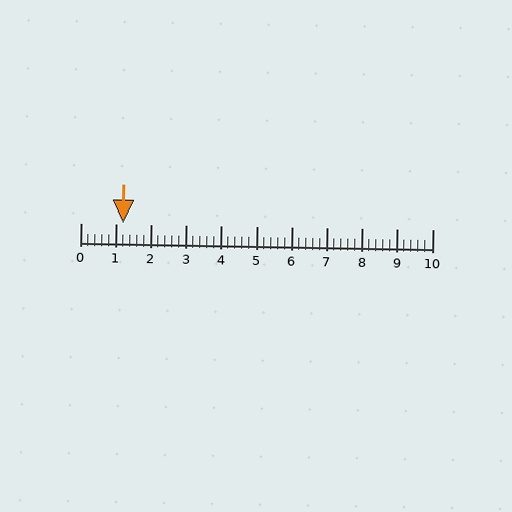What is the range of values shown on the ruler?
The ruler shows values from 0 to 10.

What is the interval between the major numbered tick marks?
The major tick marks are spaced 1 units apart.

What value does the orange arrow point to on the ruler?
The orange arrow points to approximately 1.2.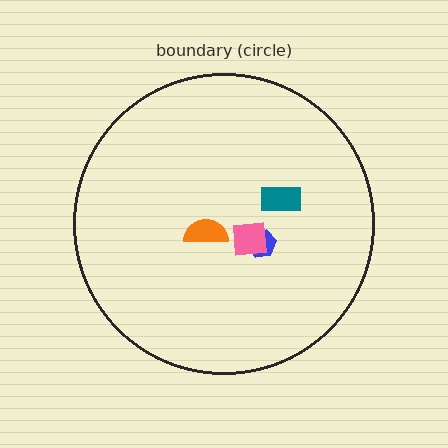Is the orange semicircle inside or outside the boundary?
Inside.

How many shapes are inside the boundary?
4 inside, 0 outside.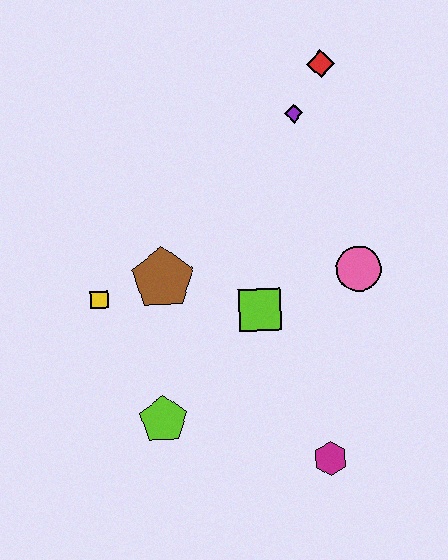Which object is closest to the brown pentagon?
The yellow square is closest to the brown pentagon.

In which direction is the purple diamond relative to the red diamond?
The purple diamond is below the red diamond.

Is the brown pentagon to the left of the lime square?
Yes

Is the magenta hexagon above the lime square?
No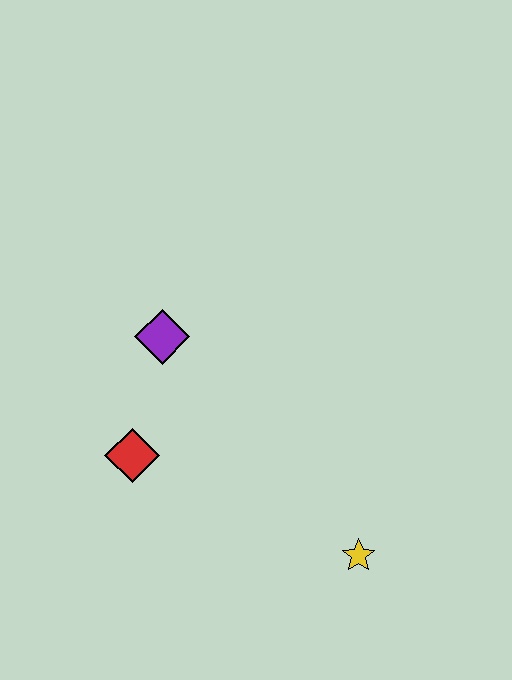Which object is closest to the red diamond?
The purple diamond is closest to the red diamond.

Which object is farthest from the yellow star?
The purple diamond is farthest from the yellow star.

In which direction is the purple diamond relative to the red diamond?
The purple diamond is above the red diamond.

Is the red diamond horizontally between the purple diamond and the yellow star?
No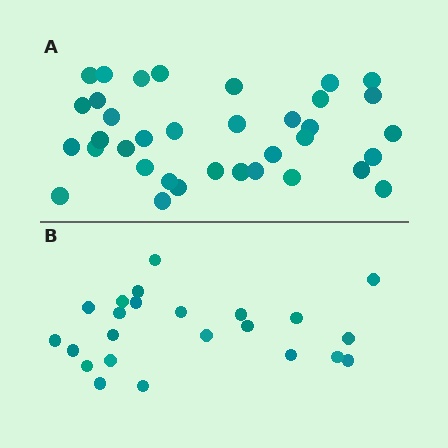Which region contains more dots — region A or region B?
Region A (the top region) has more dots.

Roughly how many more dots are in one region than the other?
Region A has approximately 15 more dots than region B.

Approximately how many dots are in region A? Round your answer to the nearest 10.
About 40 dots. (The exact count is 36, which rounds to 40.)